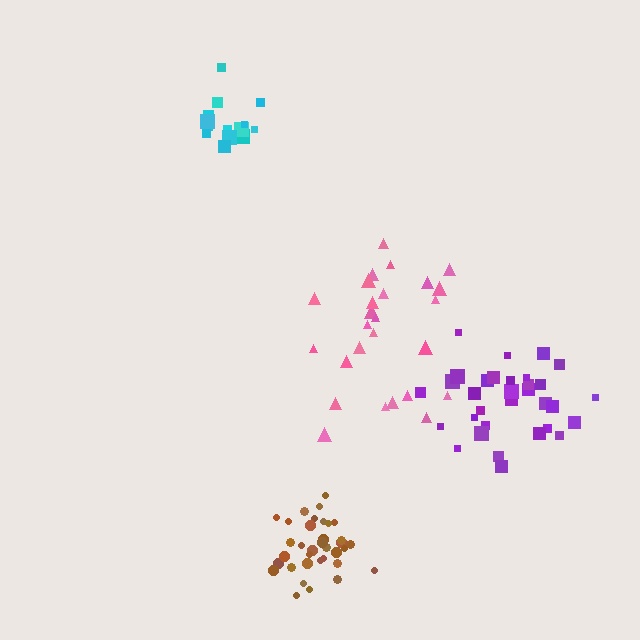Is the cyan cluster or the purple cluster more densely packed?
Cyan.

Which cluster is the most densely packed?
Brown.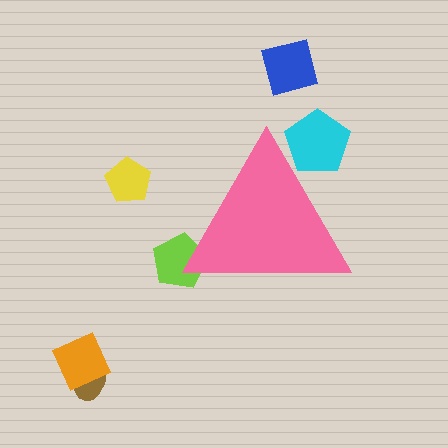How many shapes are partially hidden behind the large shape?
2 shapes are partially hidden.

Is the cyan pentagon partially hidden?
Yes, the cyan pentagon is partially hidden behind the pink triangle.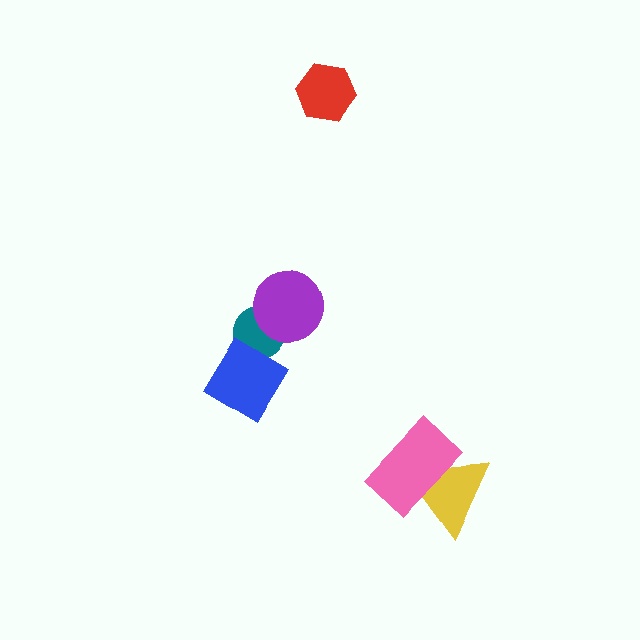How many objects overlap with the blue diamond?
1 object overlaps with the blue diamond.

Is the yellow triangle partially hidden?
Yes, it is partially covered by another shape.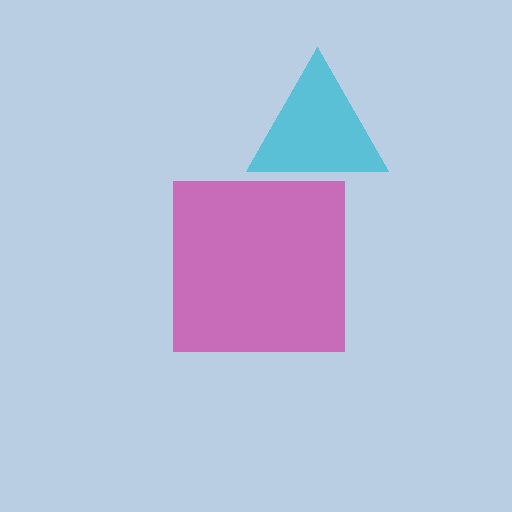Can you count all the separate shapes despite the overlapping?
Yes, there are 2 separate shapes.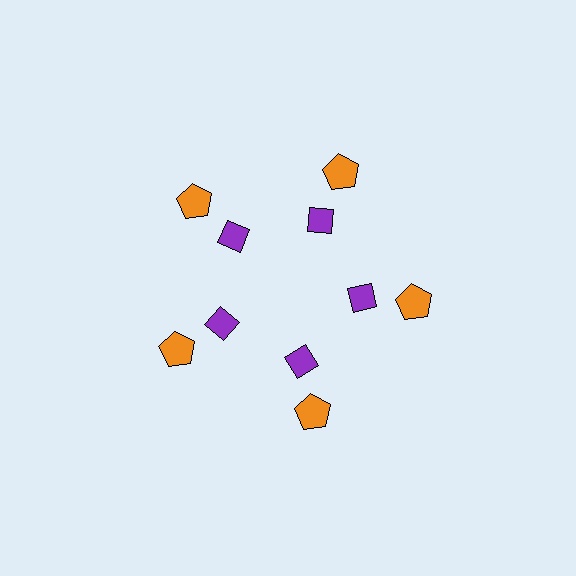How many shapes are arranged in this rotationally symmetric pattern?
There are 10 shapes, arranged in 5 groups of 2.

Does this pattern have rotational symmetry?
Yes, this pattern has 5-fold rotational symmetry. It looks the same after rotating 72 degrees around the center.